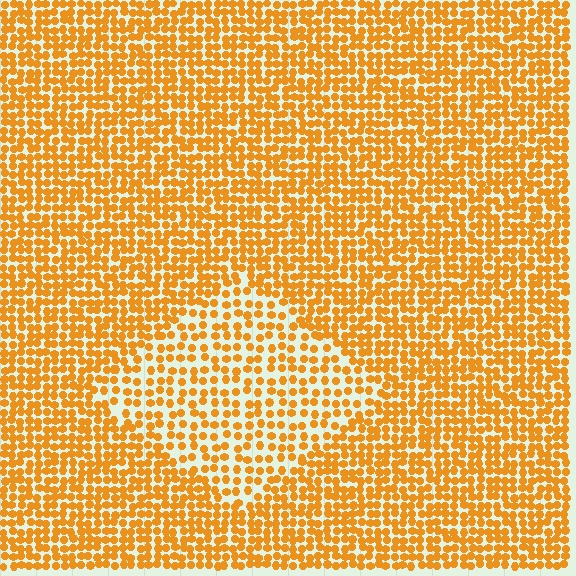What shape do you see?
I see a diamond.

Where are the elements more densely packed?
The elements are more densely packed outside the diamond boundary.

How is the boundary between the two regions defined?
The boundary is defined by a change in element density (approximately 1.7x ratio). All elements are the same color, size, and shape.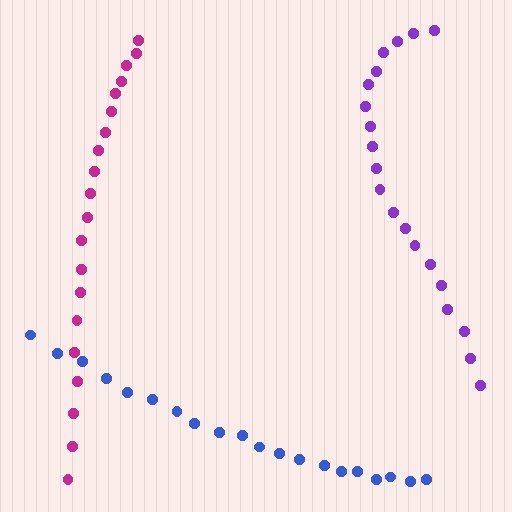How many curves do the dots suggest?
There are 3 distinct paths.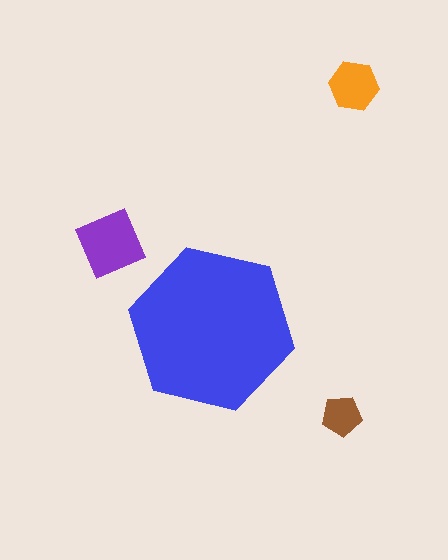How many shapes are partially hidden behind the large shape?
0 shapes are partially hidden.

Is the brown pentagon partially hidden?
No, the brown pentagon is fully visible.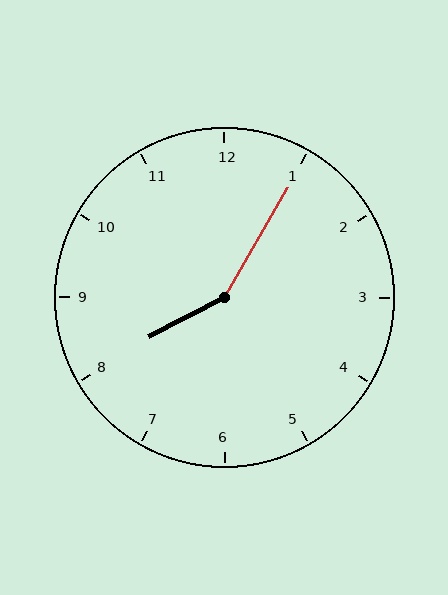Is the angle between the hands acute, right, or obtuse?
It is obtuse.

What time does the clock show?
8:05.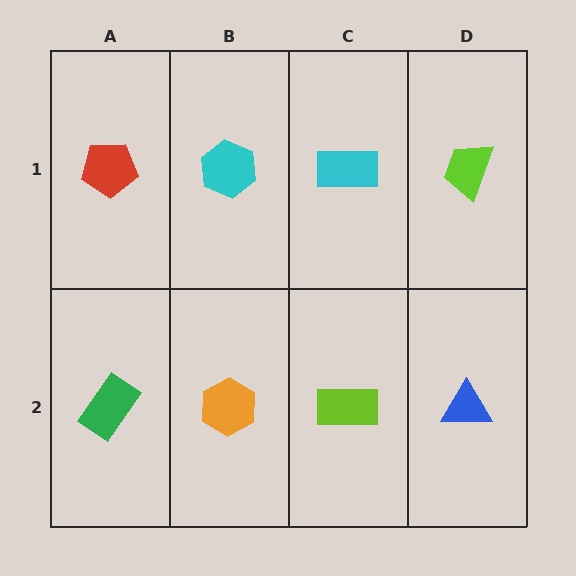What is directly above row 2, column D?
A lime trapezoid.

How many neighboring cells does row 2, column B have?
3.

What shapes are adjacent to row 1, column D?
A blue triangle (row 2, column D), a cyan rectangle (row 1, column C).